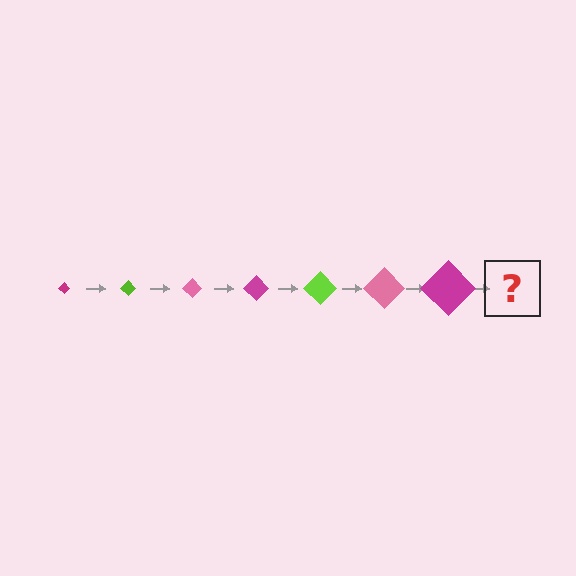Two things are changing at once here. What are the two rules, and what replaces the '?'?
The two rules are that the diamond grows larger each step and the color cycles through magenta, lime, and pink. The '?' should be a lime diamond, larger than the previous one.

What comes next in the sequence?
The next element should be a lime diamond, larger than the previous one.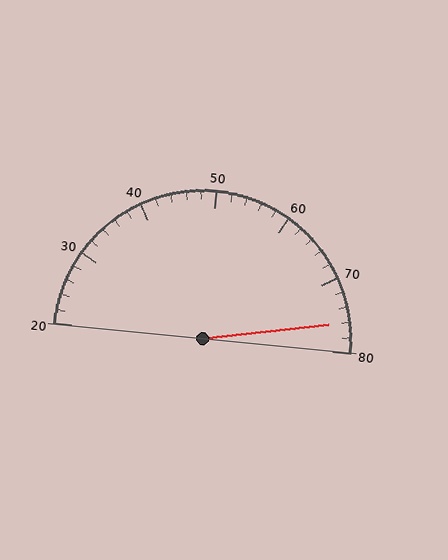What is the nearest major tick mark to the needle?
The nearest major tick mark is 80.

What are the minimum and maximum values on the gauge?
The gauge ranges from 20 to 80.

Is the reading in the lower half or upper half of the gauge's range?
The reading is in the upper half of the range (20 to 80).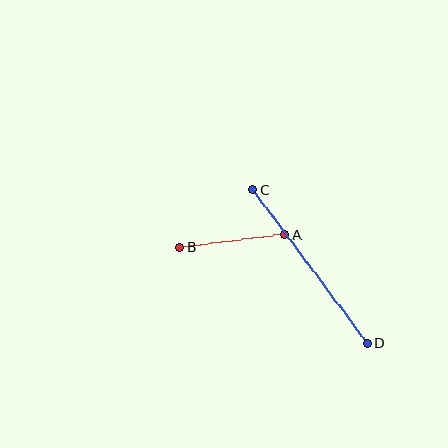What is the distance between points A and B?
The distance is approximately 106 pixels.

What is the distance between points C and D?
The distance is approximately 191 pixels.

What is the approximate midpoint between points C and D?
The midpoint is at approximately (310, 267) pixels.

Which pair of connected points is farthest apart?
Points C and D are farthest apart.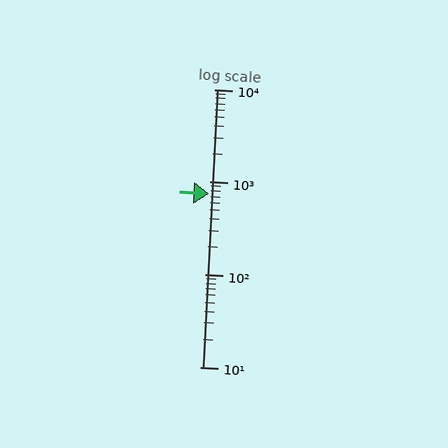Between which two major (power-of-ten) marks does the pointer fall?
The pointer is between 100 and 1000.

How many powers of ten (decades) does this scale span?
The scale spans 3 decades, from 10 to 10000.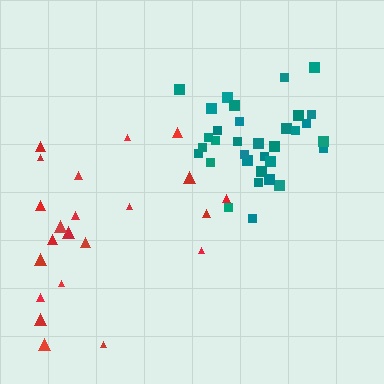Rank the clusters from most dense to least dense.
teal, red.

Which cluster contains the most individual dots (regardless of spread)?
Teal (33).